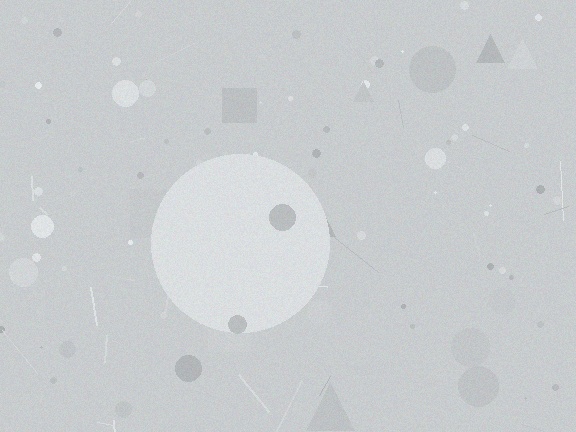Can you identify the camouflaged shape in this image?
The camouflaged shape is a circle.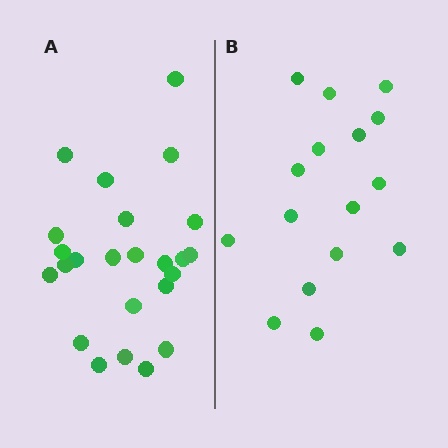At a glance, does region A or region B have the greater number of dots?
Region A (the left region) has more dots.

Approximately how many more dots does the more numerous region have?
Region A has roughly 8 or so more dots than region B.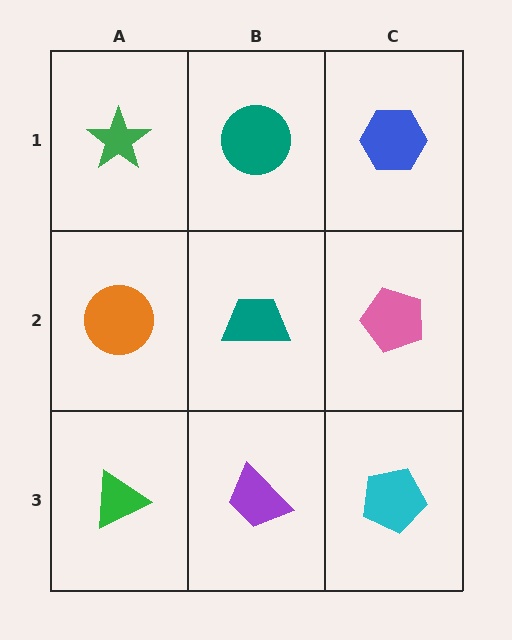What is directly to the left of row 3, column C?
A purple trapezoid.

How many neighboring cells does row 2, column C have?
3.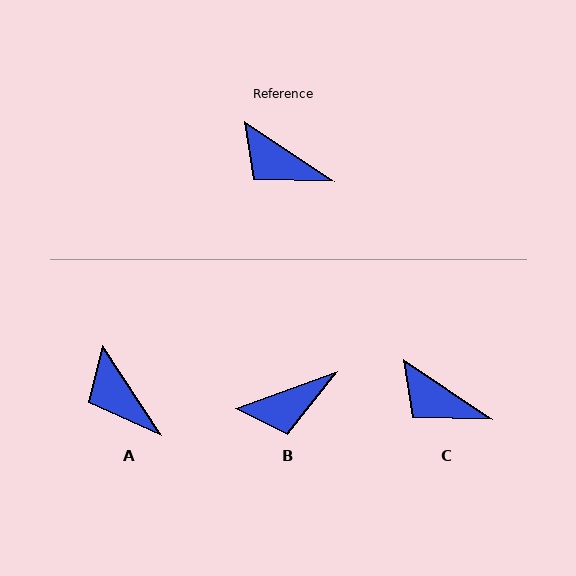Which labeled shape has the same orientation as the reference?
C.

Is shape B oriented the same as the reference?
No, it is off by about 54 degrees.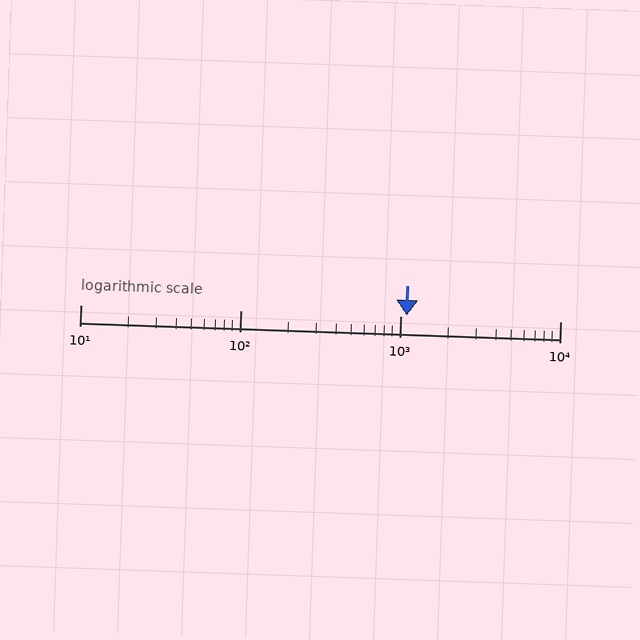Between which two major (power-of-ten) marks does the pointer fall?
The pointer is between 1000 and 10000.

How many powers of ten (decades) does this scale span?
The scale spans 3 decades, from 10 to 10000.